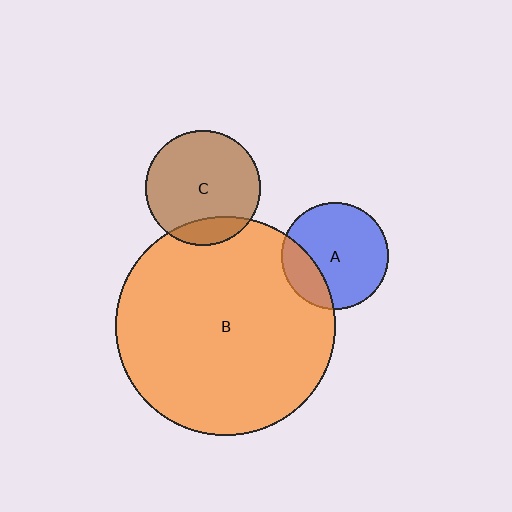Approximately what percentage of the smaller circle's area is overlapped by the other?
Approximately 15%.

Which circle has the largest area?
Circle B (orange).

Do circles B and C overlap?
Yes.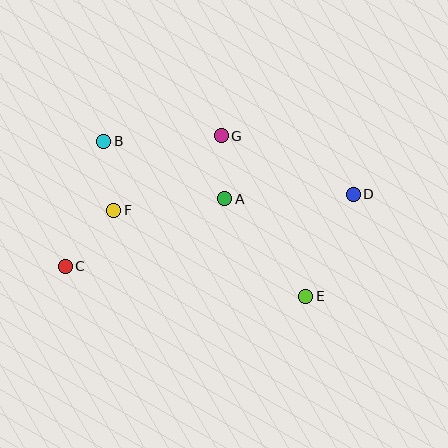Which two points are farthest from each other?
Points C and D are farthest from each other.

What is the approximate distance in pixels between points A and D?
The distance between A and D is approximately 129 pixels.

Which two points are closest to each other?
Points A and G are closest to each other.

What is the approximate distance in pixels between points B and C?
The distance between B and C is approximately 131 pixels.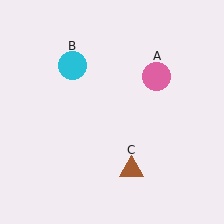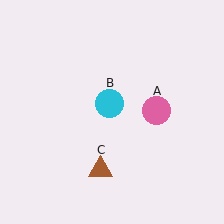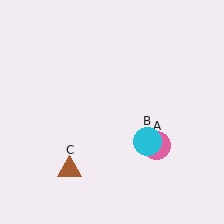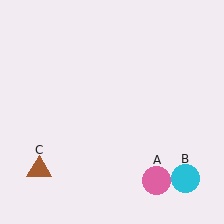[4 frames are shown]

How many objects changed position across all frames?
3 objects changed position: pink circle (object A), cyan circle (object B), brown triangle (object C).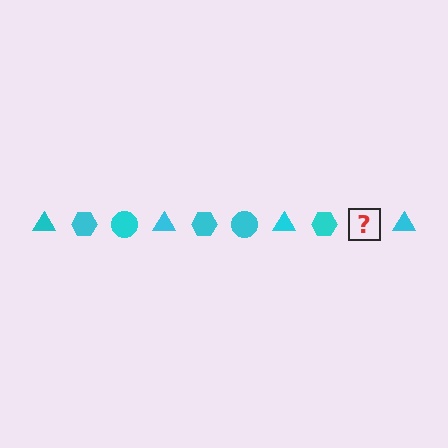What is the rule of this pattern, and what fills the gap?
The rule is that the pattern cycles through triangle, hexagon, circle shapes in cyan. The gap should be filled with a cyan circle.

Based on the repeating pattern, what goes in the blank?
The blank should be a cyan circle.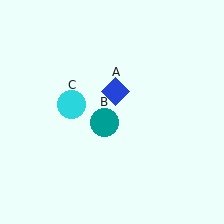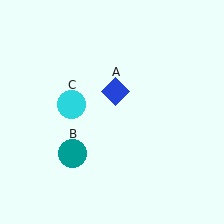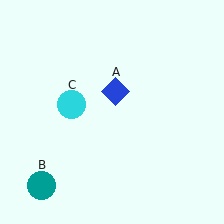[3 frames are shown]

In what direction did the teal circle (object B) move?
The teal circle (object B) moved down and to the left.